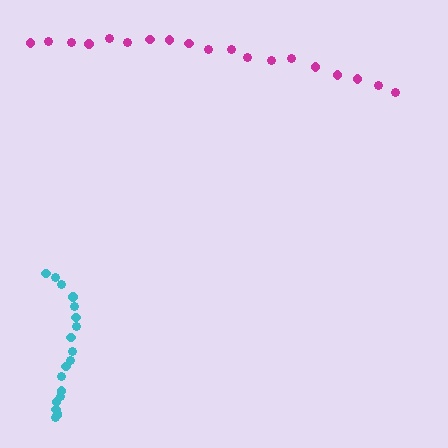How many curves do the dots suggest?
There are 2 distinct paths.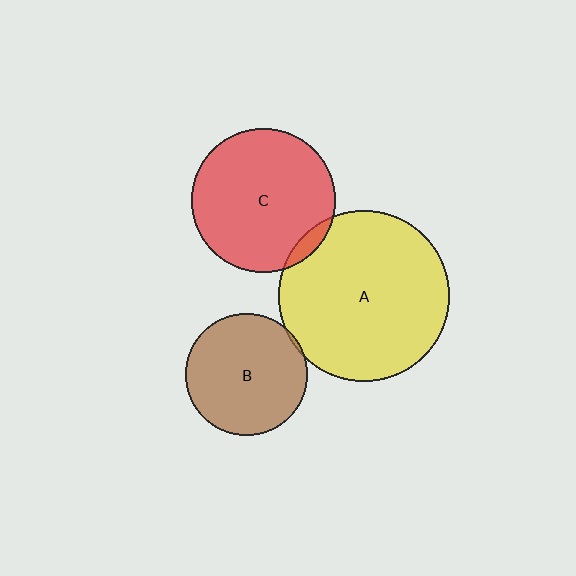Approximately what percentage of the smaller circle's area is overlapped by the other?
Approximately 5%.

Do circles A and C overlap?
Yes.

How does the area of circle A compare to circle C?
Approximately 1.4 times.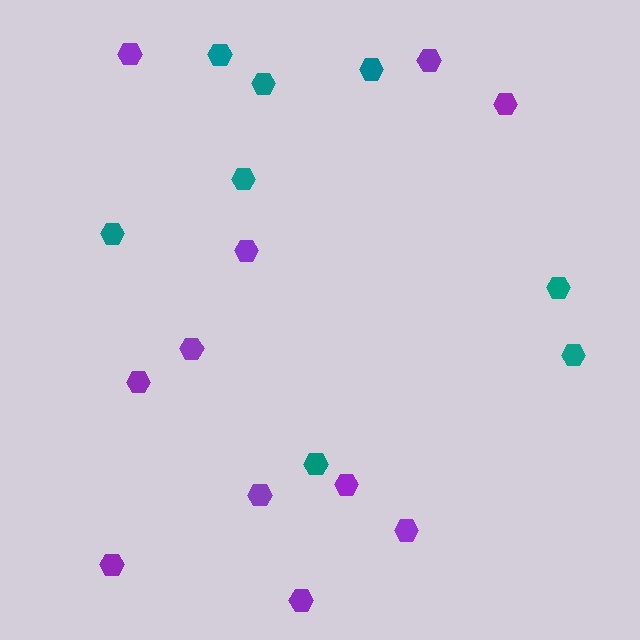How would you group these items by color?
There are 2 groups: one group of purple hexagons (11) and one group of teal hexagons (8).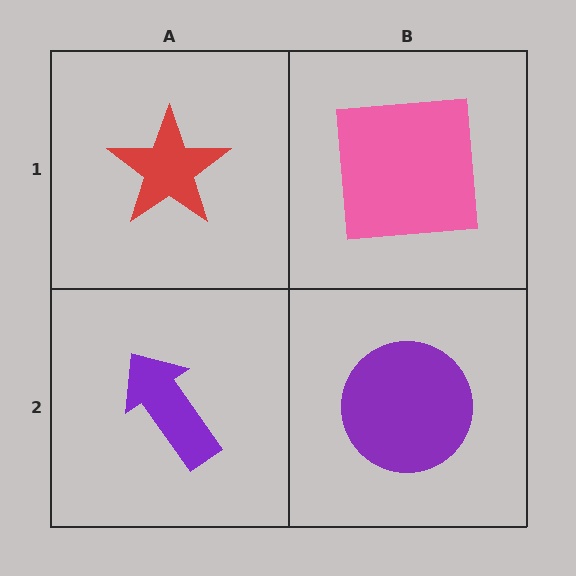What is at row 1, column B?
A pink square.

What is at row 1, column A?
A red star.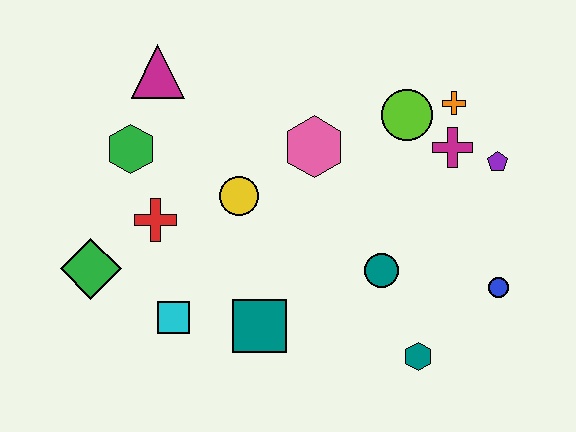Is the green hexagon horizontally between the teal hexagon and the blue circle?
No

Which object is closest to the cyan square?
The teal square is closest to the cyan square.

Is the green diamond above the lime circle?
No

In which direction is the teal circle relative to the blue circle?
The teal circle is to the left of the blue circle.